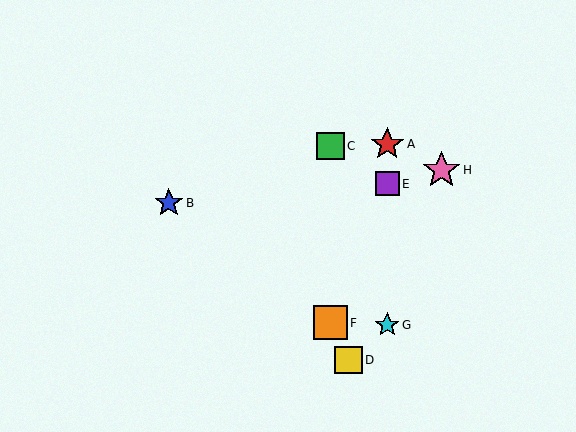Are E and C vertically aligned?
No, E is at x≈387 and C is at x≈330.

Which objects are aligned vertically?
Objects A, E, G are aligned vertically.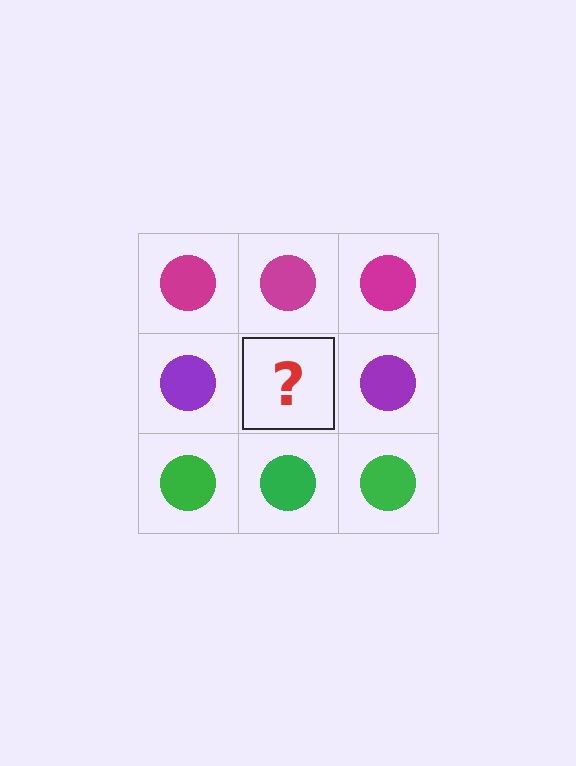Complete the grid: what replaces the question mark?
The question mark should be replaced with a purple circle.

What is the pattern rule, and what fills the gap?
The rule is that each row has a consistent color. The gap should be filled with a purple circle.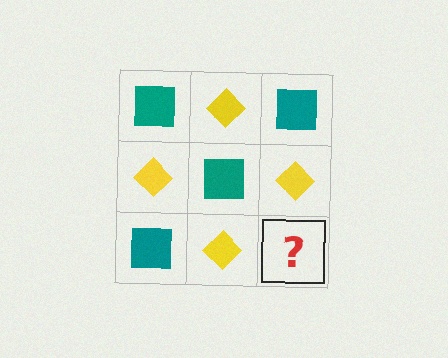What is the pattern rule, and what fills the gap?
The rule is that it alternates teal square and yellow diamond in a checkerboard pattern. The gap should be filled with a teal square.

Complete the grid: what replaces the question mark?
The question mark should be replaced with a teal square.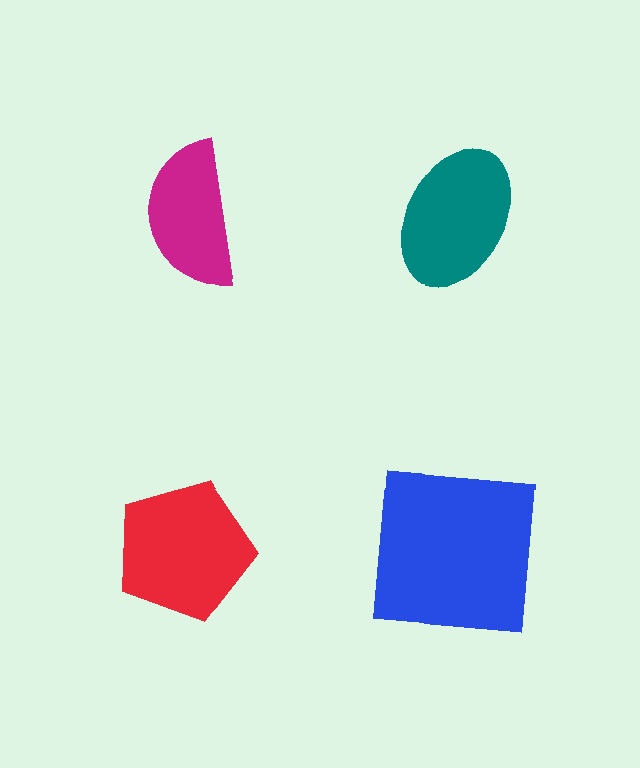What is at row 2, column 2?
A blue square.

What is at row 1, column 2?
A teal ellipse.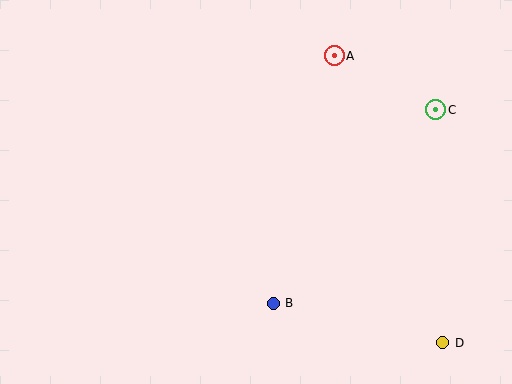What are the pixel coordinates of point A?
Point A is at (334, 56).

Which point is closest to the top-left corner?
Point A is closest to the top-left corner.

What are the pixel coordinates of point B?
Point B is at (273, 303).